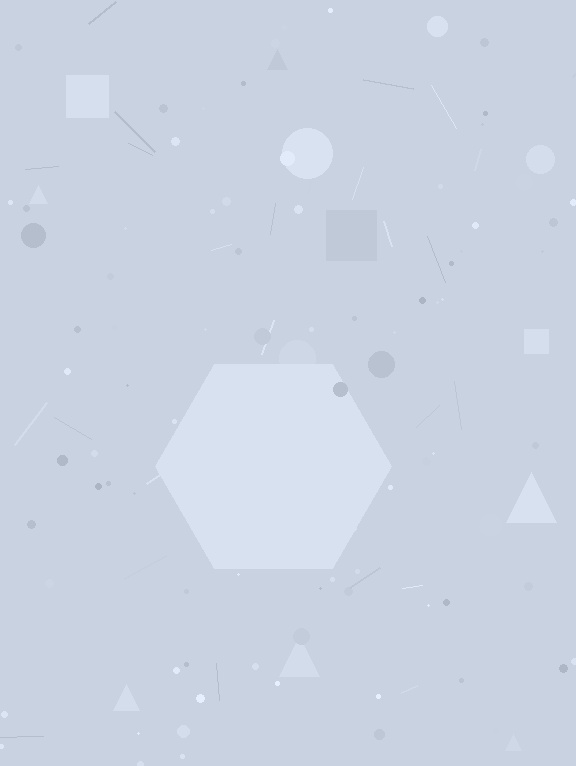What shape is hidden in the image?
A hexagon is hidden in the image.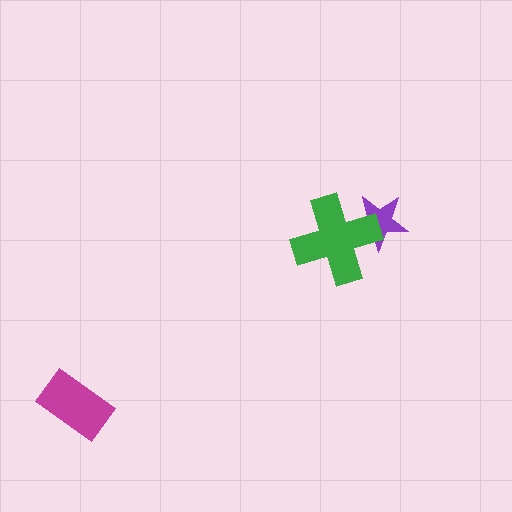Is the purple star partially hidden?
Yes, it is partially covered by another shape.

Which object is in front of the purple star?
The green cross is in front of the purple star.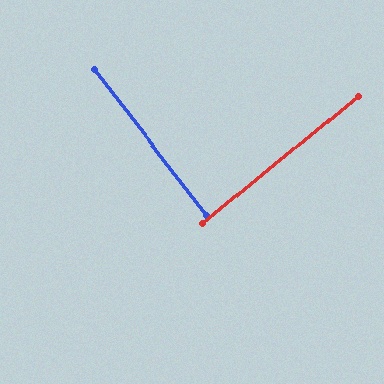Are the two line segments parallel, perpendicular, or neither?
Perpendicular — they meet at approximately 88°.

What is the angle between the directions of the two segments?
Approximately 88 degrees.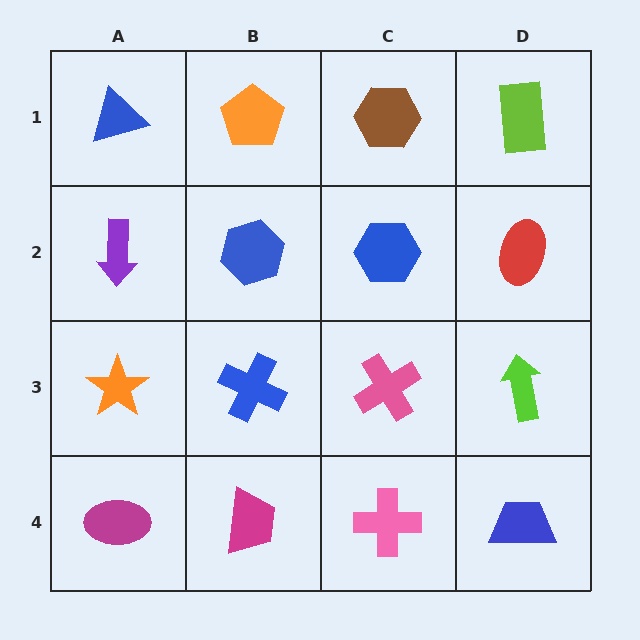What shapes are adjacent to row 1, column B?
A blue hexagon (row 2, column B), a blue triangle (row 1, column A), a brown hexagon (row 1, column C).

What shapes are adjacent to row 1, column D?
A red ellipse (row 2, column D), a brown hexagon (row 1, column C).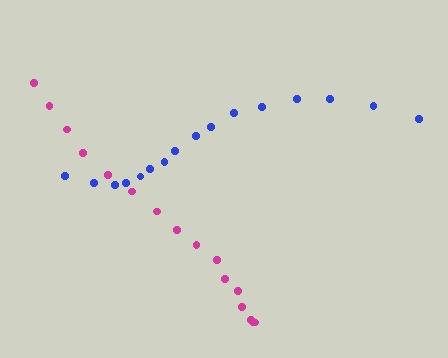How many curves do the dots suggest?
There are 2 distinct paths.